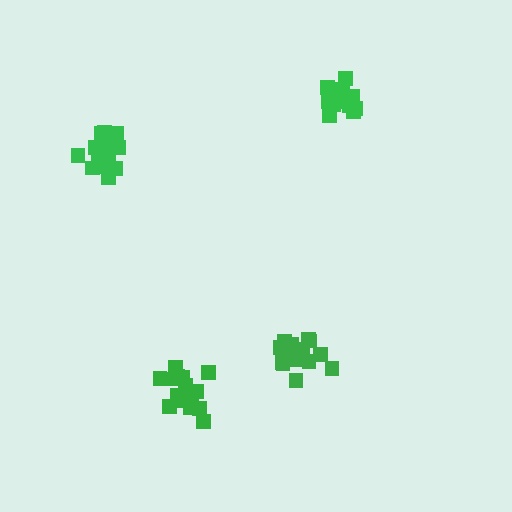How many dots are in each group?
Group 1: 17 dots, Group 2: 18 dots, Group 3: 17 dots, Group 4: 17 dots (69 total).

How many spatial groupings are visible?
There are 4 spatial groupings.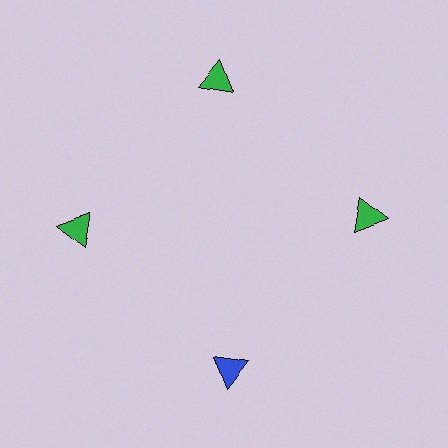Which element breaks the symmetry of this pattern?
The blue triangle at roughly the 6 o'clock position breaks the symmetry. All other shapes are green triangles.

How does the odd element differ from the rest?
It has a different color: blue instead of green.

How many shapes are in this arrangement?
There are 4 shapes arranged in a ring pattern.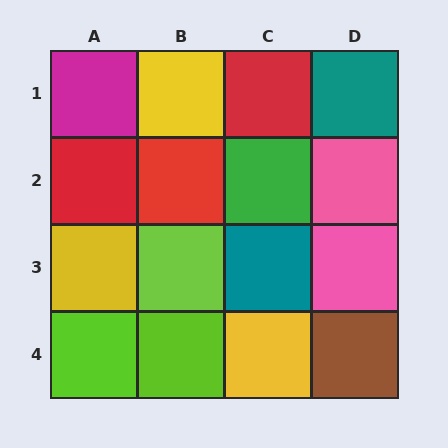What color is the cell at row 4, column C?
Yellow.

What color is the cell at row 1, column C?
Red.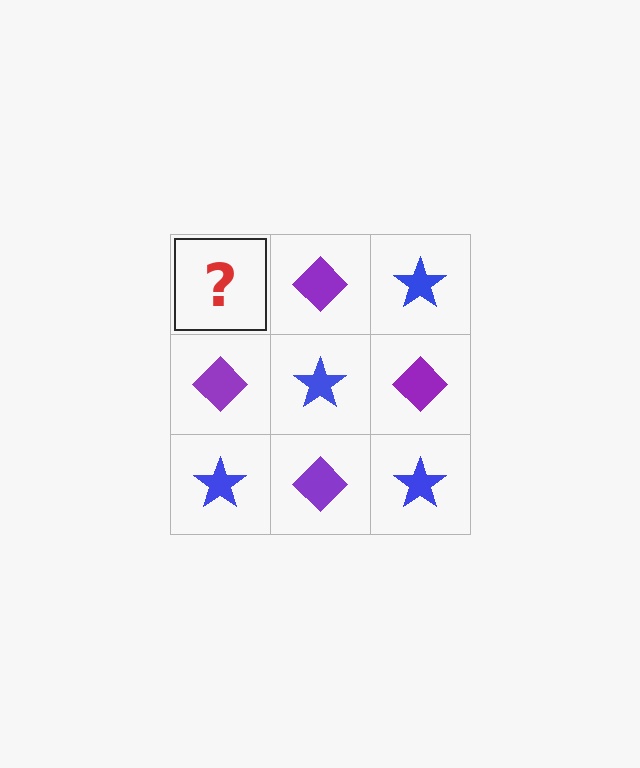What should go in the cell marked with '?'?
The missing cell should contain a blue star.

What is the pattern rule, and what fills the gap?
The rule is that it alternates blue star and purple diamond in a checkerboard pattern. The gap should be filled with a blue star.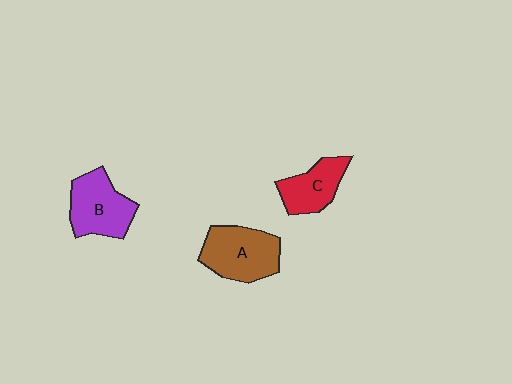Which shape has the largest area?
Shape A (brown).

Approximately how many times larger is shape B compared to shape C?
Approximately 1.3 times.